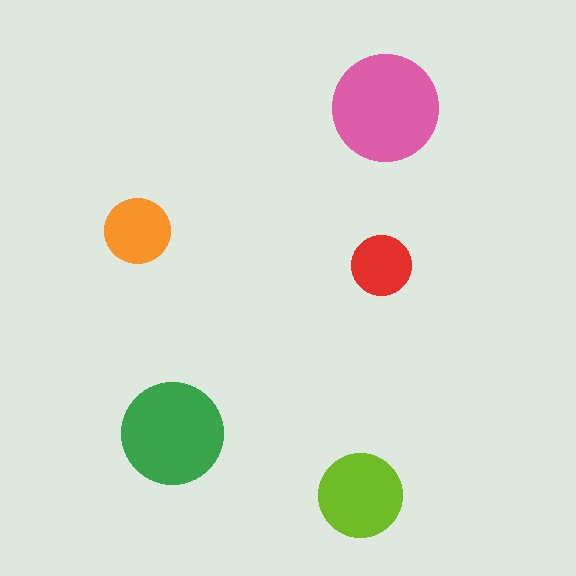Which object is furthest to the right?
The pink circle is rightmost.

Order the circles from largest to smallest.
the pink one, the green one, the lime one, the orange one, the red one.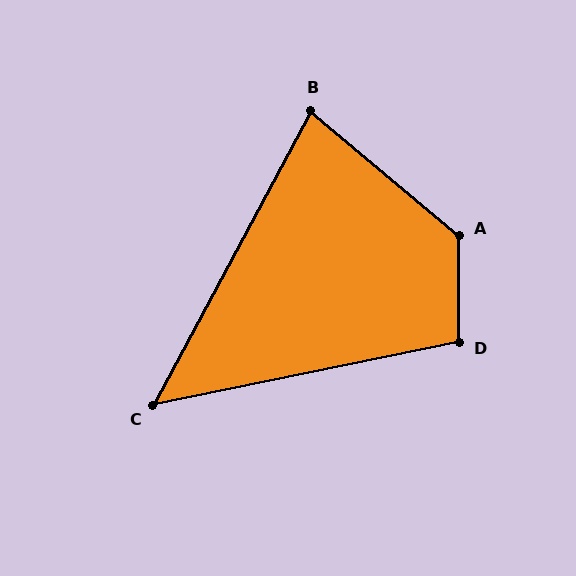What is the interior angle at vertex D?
Approximately 102 degrees (obtuse).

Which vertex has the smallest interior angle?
C, at approximately 50 degrees.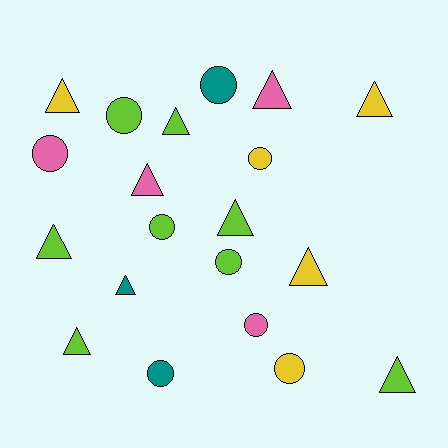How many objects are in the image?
There are 20 objects.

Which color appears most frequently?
Lime, with 8 objects.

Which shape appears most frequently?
Triangle, with 11 objects.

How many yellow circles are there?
There are 2 yellow circles.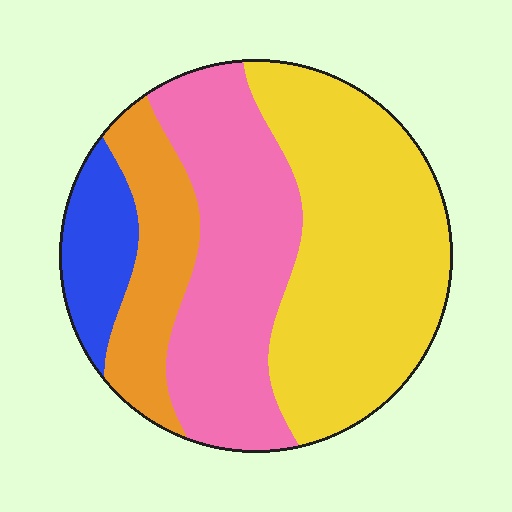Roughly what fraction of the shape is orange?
Orange covers roughly 15% of the shape.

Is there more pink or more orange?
Pink.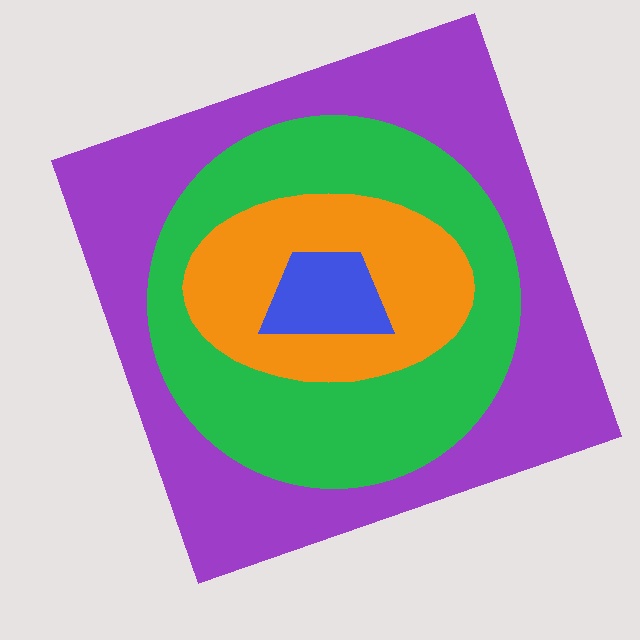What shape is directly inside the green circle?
The orange ellipse.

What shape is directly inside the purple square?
The green circle.